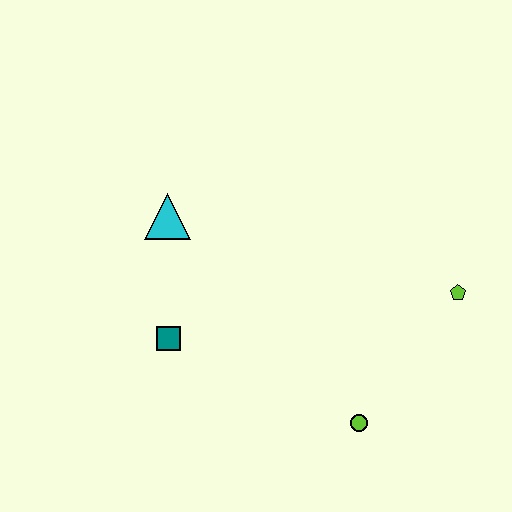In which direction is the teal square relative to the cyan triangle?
The teal square is below the cyan triangle.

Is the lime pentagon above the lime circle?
Yes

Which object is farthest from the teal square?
The lime pentagon is farthest from the teal square.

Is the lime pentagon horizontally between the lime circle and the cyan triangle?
No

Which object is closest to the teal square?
The cyan triangle is closest to the teal square.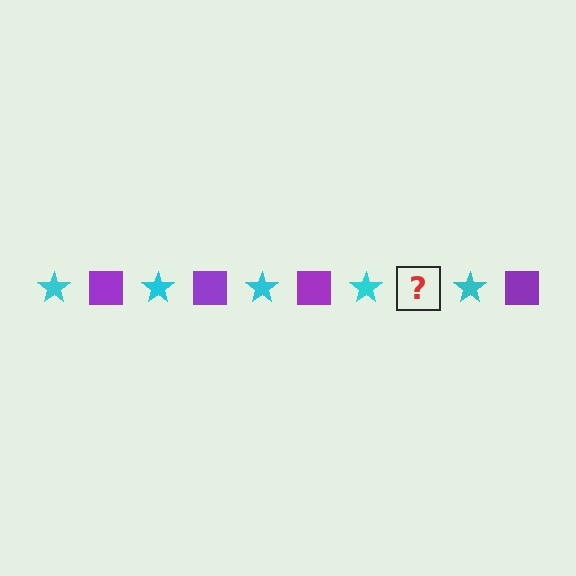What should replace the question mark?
The question mark should be replaced with a purple square.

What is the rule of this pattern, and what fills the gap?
The rule is that the pattern alternates between cyan star and purple square. The gap should be filled with a purple square.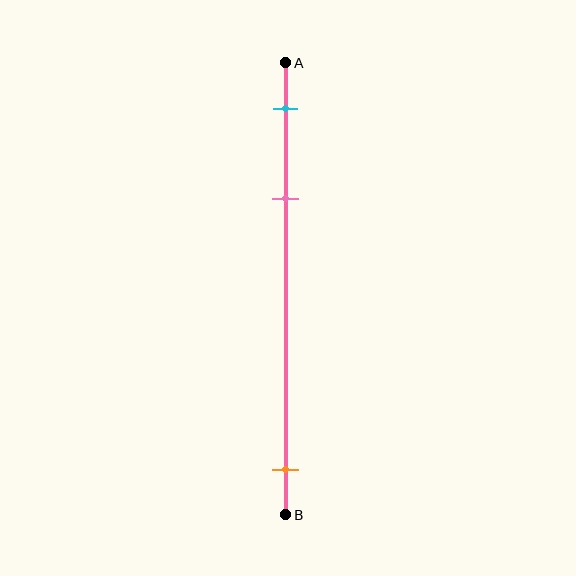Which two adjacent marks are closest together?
The cyan and pink marks are the closest adjacent pair.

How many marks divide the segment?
There are 3 marks dividing the segment.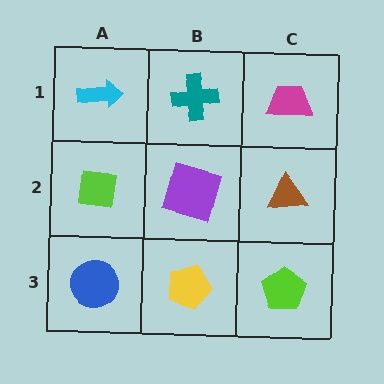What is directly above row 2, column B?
A teal cross.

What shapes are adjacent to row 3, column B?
A purple square (row 2, column B), a blue circle (row 3, column A), a lime pentagon (row 3, column C).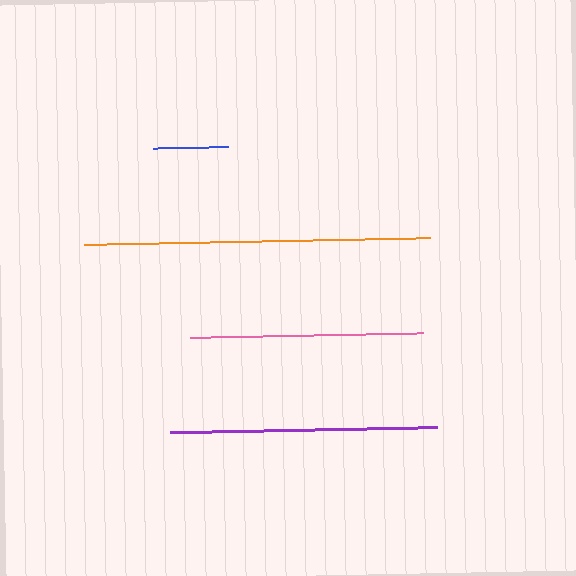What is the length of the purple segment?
The purple segment is approximately 267 pixels long.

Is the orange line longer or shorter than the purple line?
The orange line is longer than the purple line.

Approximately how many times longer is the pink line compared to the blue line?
The pink line is approximately 3.1 times the length of the blue line.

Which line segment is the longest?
The orange line is the longest at approximately 346 pixels.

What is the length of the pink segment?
The pink segment is approximately 234 pixels long.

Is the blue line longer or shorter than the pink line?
The pink line is longer than the blue line.